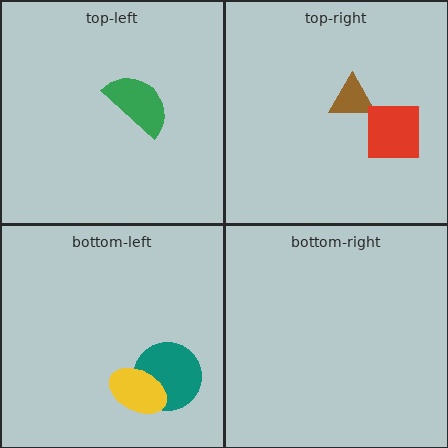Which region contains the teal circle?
The bottom-left region.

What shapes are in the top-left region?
The green semicircle.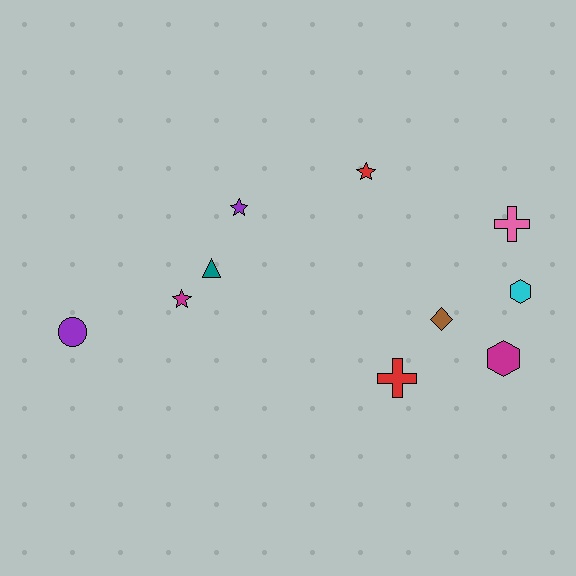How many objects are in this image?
There are 10 objects.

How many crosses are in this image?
There are 2 crosses.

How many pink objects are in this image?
There is 1 pink object.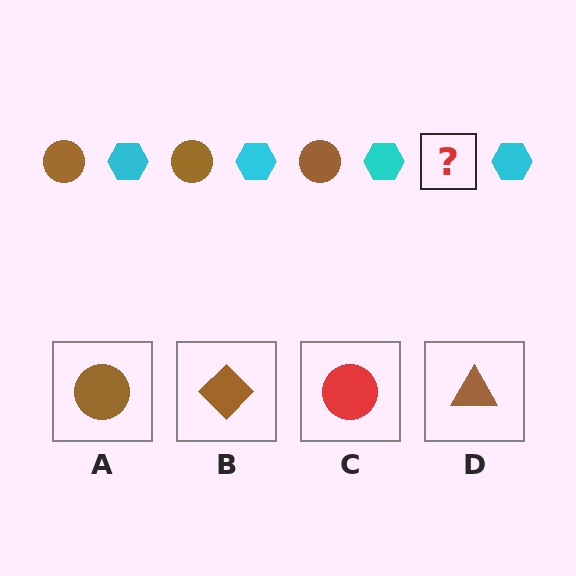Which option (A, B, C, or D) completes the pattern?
A.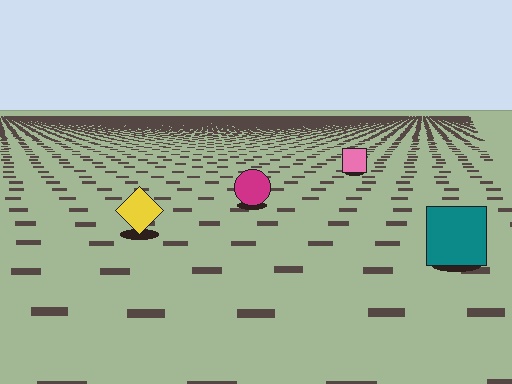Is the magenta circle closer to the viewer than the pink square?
Yes. The magenta circle is closer — you can tell from the texture gradient: the ground texture is coarser near it.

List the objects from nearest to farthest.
From nearest to farthest: the teal square, the yellow diamond, the magenta circle, the pink square.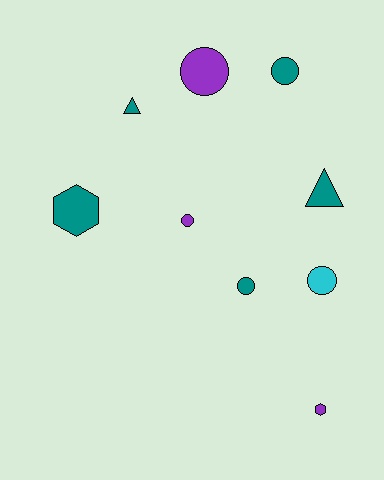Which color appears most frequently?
Teal, with 5 objects.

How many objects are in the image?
There are 9 objects.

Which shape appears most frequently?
Circle, with 5 objects.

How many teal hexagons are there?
There is 1 teal hexagon.